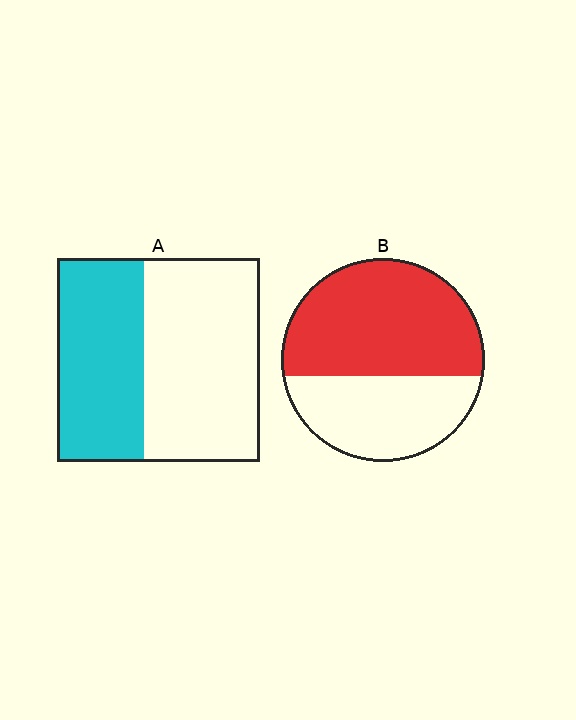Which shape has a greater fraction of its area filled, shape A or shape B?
Shape B.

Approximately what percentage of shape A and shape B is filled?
A is approximately 45% and B is approximately 60%.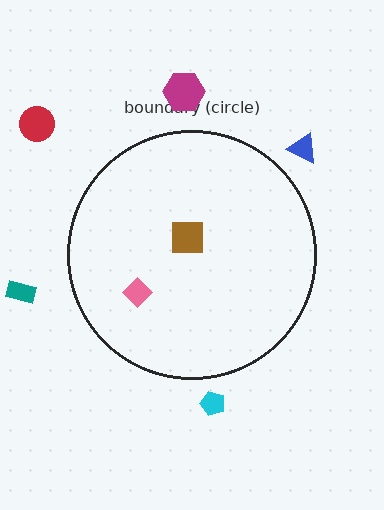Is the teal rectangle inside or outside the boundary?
Outside.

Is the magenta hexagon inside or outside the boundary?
Outside.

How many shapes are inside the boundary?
2 inside, 5 outside.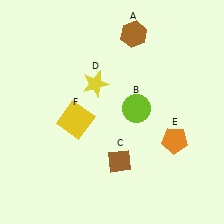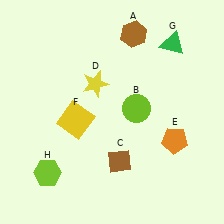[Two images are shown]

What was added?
A green triangle (G), a lime hexagon (H) were added in Image 2.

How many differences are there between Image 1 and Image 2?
There are 2 differences between the two images.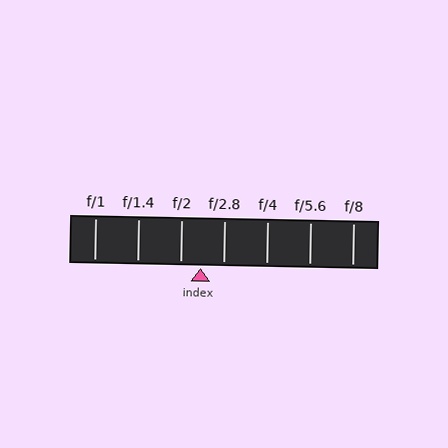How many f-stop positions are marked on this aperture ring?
There are 7 f-stop positions marked.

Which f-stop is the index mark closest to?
The index mark is closest to f/2.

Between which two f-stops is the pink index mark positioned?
The index mark is between f/2 and f/2.8.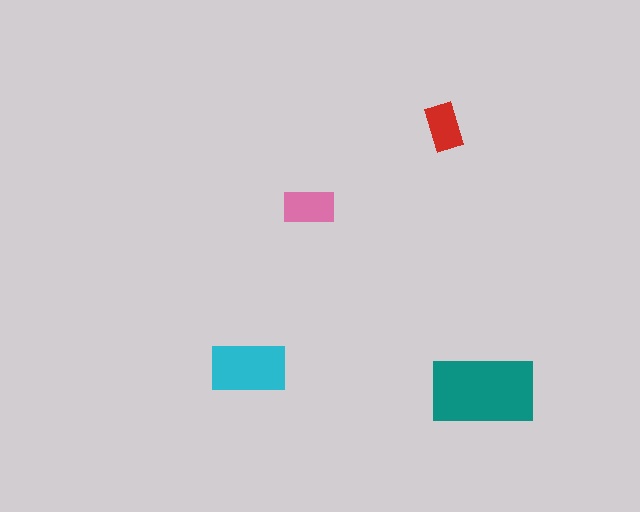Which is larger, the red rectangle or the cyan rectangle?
The cyan one.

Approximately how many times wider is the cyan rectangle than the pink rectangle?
About 1.5 times wider.